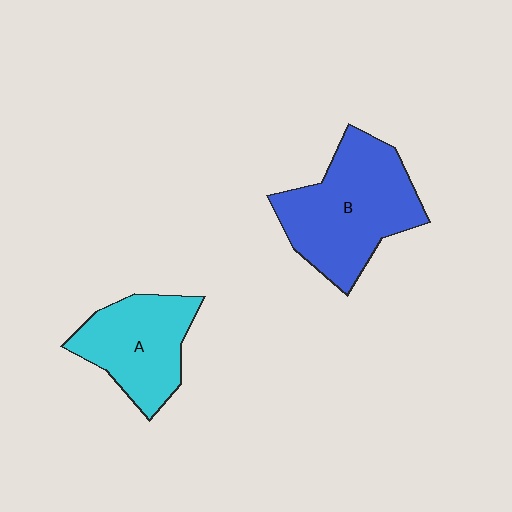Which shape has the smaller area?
Shape A (cyan).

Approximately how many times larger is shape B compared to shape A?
Approximately 1.4 times.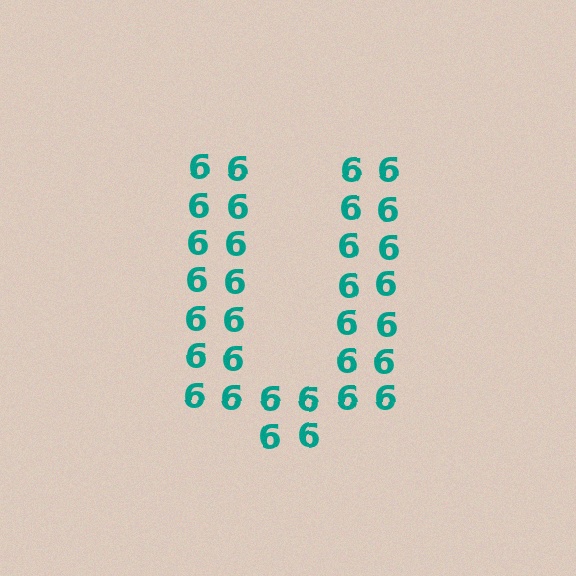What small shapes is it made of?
It is made of small digit 6's.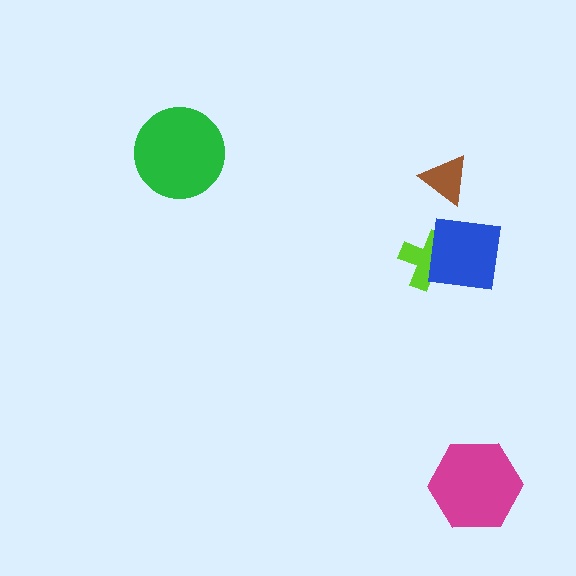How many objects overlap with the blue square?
1 object overlaps with the blue square.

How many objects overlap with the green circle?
0 objects overlap with the green circle.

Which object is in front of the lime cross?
The blue square is in front of the lime cross.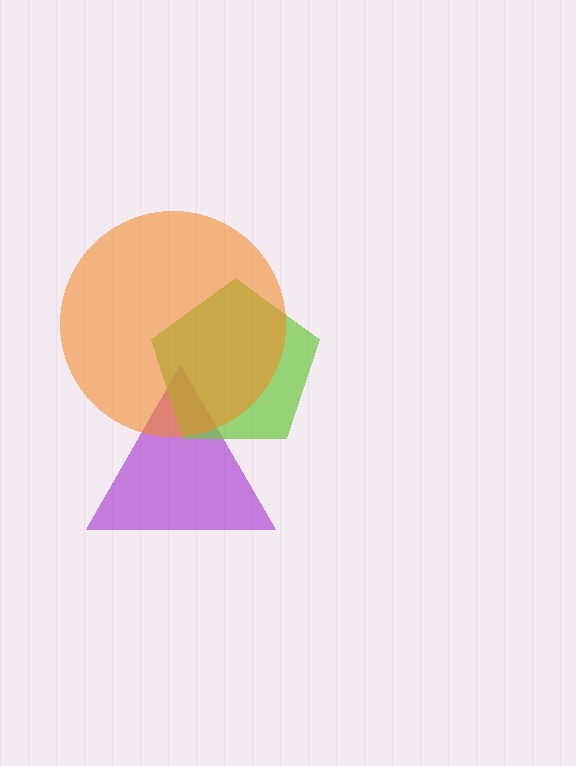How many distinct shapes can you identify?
There are 3 distinct shapes: a purple triangle, a lime pentagon, an orange circle.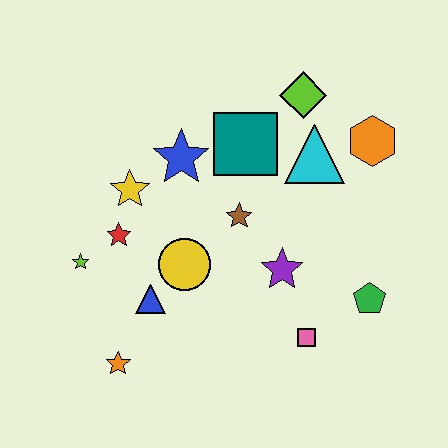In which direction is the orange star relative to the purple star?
The orange star is to the left of the purple star.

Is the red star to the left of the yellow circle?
Yes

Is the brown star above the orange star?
Yes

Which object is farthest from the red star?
The orange hexagon is farthest from the red star.